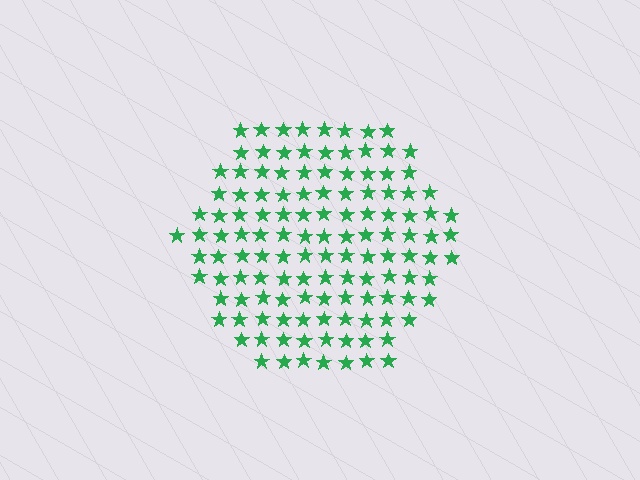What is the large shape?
The large shape is a hexagon.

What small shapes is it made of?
It is made of small stars.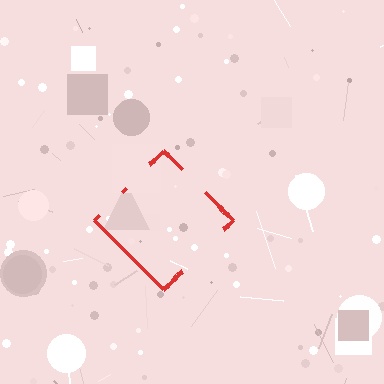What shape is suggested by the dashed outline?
The dashed outline suggests a diamond.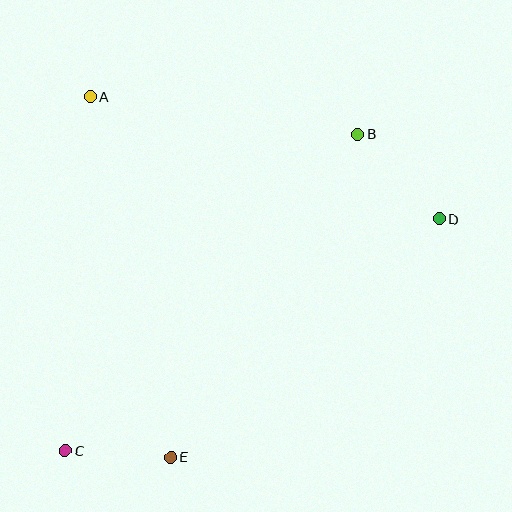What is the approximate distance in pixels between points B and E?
The distance between B and E is approximately 373 pixels.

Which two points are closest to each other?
Points C and E are closest to each other.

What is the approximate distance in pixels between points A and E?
The distance between A and E is approximately 370 pixels.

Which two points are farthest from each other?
Points C and D are farthest from each other.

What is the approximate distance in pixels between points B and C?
The distance between B and C is approximately 431 pixels.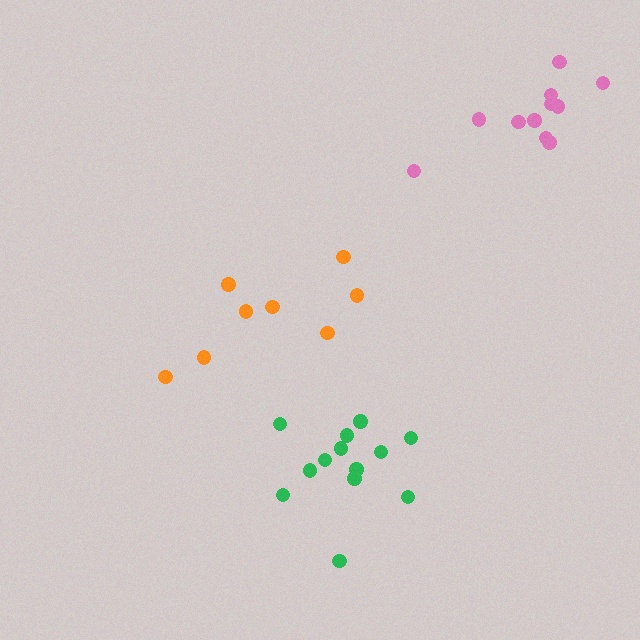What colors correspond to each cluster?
The clusters are colored: pink, green, orange.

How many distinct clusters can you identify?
There are 3 distinct clusters.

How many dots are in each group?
Group 1: 11 dots, Group 2: 13 dots, Group 3: 8 dots (32 total).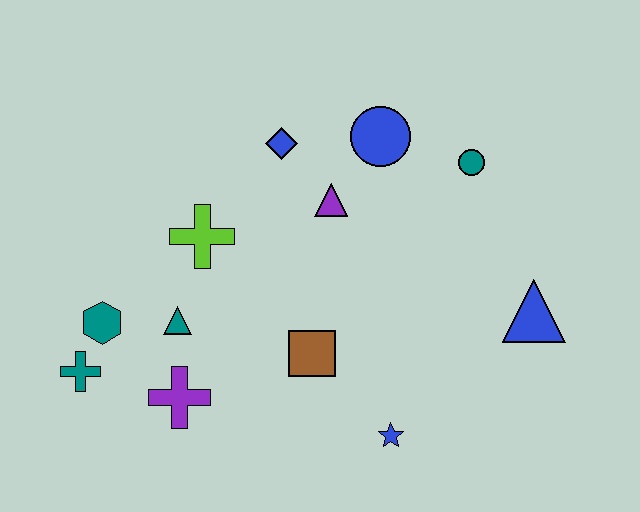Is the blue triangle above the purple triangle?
No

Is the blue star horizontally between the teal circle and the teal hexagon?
Yes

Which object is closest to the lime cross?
The teal triangle is closest to the lime cross.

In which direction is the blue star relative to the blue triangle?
The blue star is to the left of the blue triangle.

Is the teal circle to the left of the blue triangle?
Yes